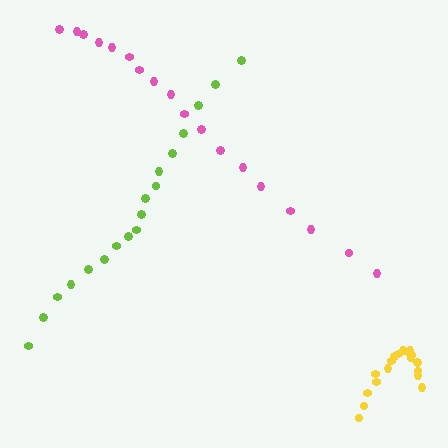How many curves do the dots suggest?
There are 3 distinct paths.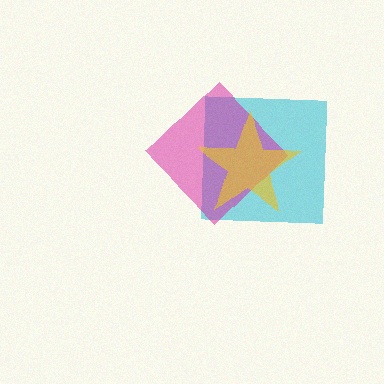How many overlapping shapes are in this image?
There are 3 overlapping shapes in the image.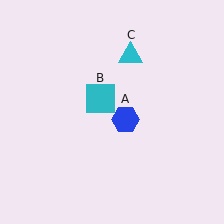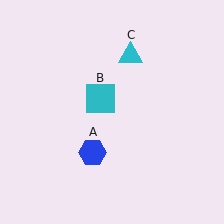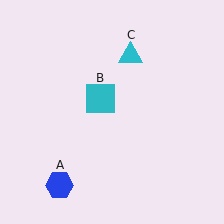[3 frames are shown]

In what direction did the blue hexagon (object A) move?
The blue hexagon (object A) moved down and to the left.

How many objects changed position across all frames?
1 object changed position: blue hexagon (object A).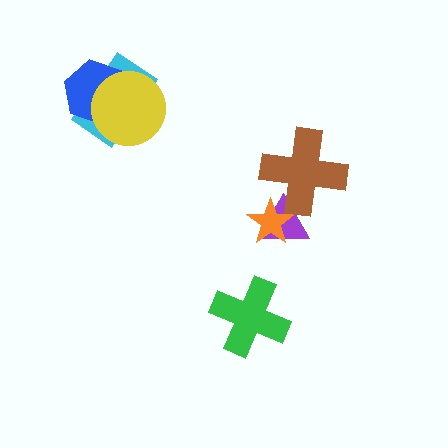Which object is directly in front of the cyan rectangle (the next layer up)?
The blue hexagon is directly in front of the cyan rectangle.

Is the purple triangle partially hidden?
Yes, it is partially covered by another shape.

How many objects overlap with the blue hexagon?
2 objects overlap with the blue hexagon.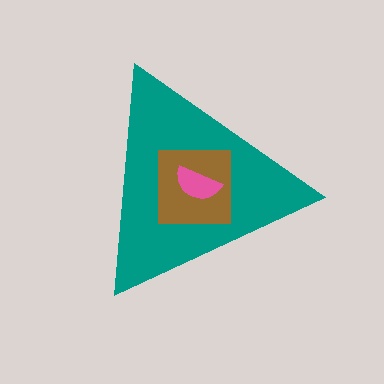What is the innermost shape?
The pink semicircle.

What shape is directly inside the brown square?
The pink semicircle.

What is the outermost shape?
The teal triangle.